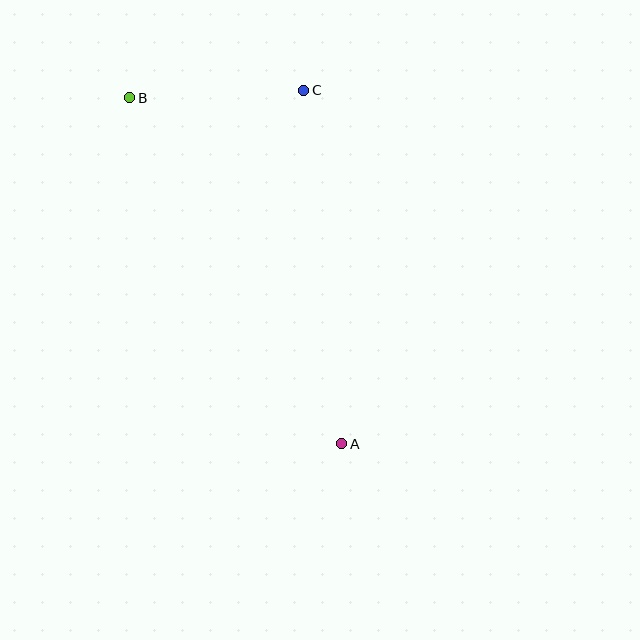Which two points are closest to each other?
Points B and C are closest to each other.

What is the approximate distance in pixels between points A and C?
The distance between A and C is approximately 355 pixels.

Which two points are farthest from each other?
Points A and B are farthest from each other.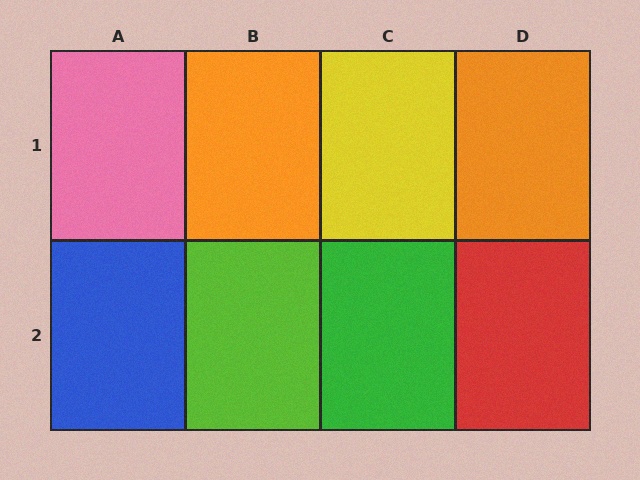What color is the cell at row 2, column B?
Lime.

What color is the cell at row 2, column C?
Green.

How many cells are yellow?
1 cell is yellow.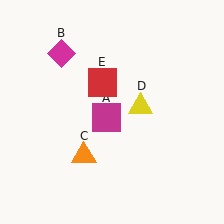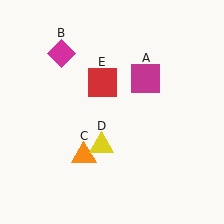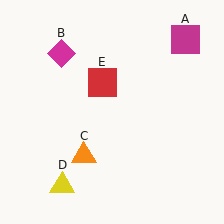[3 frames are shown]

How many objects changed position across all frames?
2 objects changed position: magenta square (object A), yellow triangle (object D).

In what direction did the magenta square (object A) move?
The magenta square (object A) moved up and to the right.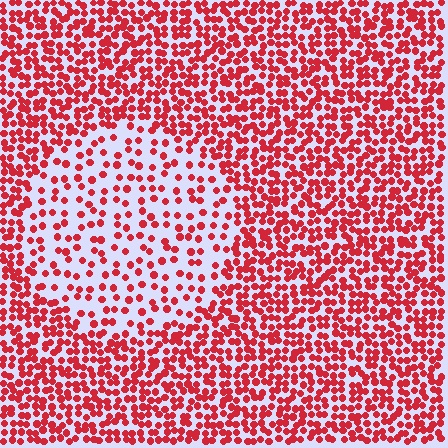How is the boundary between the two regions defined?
The boundary is defined by a change in element density (approximately 2.3x ratio). All elements are the same color, size, and shape.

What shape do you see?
I see a circle.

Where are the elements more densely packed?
The elements are more densely packed outside the circle boundary.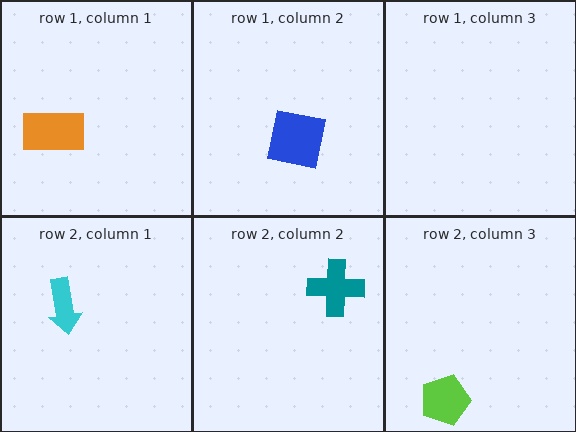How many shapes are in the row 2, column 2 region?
1.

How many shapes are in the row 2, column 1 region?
1.